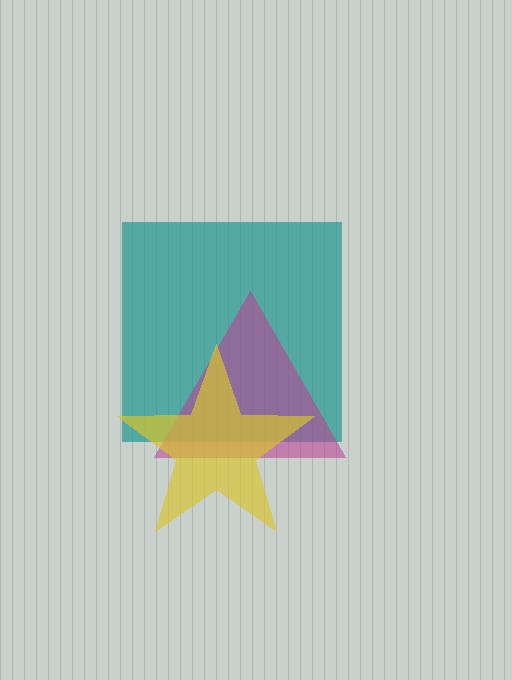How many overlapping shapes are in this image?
There are 3 overlapping shapes in the image.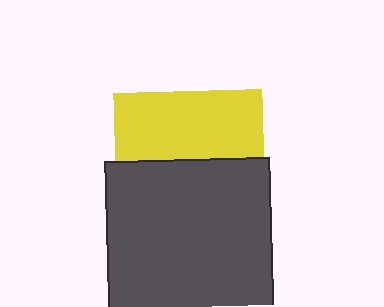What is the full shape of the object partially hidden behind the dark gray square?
The partially hidden object is a yellow square.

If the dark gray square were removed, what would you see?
You would see the complete yellow square.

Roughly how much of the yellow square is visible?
About half of it is visible (roughly 46%).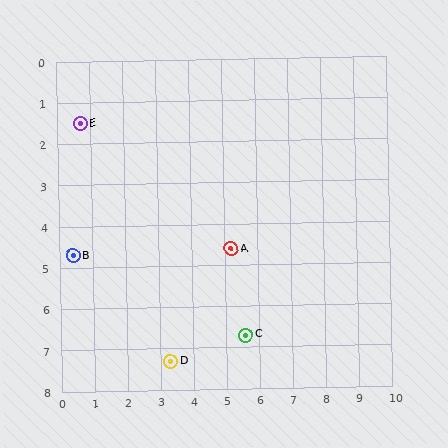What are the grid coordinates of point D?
Point D is at approximately (3.3, 7.3).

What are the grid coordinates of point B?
Point B is at approximately (0.4, 4.7).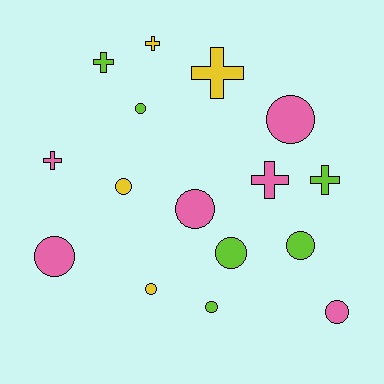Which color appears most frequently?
Lime, with 6 objects.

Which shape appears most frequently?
Circle, with 10 objects.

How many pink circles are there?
There are 4 pink circles.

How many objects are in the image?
There are 16 objects.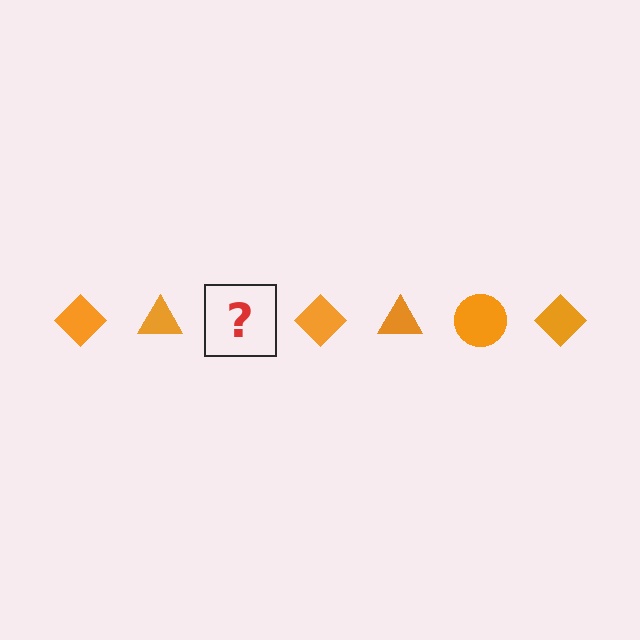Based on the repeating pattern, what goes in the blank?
The blank should be an orange circle.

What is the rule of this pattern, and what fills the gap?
The rule is that the pattern cycles through diamond, triangle, circle shapes in orange. The gap should be filled with an orange circle.